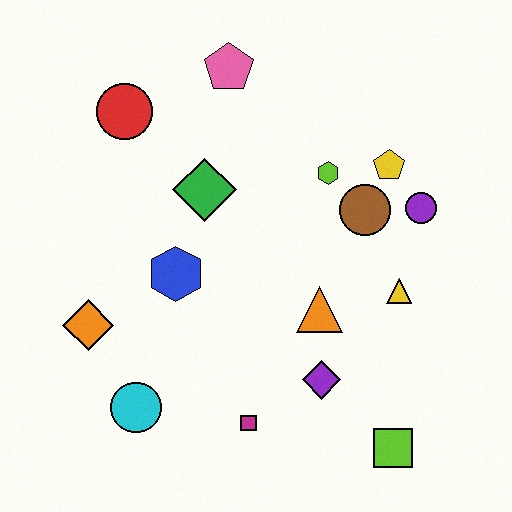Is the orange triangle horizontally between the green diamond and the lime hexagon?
Yes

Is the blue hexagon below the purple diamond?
No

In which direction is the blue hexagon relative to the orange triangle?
The blue hexagon is to the left of the orange triangle.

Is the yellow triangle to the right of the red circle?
Yes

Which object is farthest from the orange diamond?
The purple circle is farthest from the orange diamond.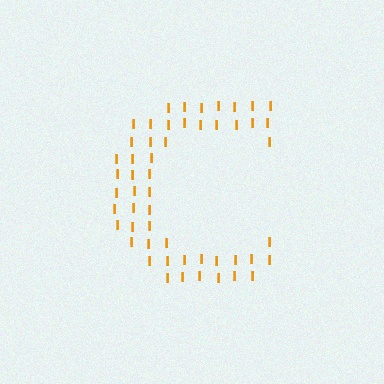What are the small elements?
The small elements are letter I's.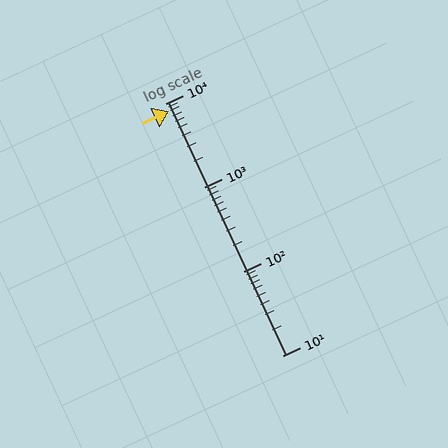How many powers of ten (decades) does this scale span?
The scale spans 3 decades, from 10 to 10000.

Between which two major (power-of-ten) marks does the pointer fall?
The pointer is between 1000 and 10000.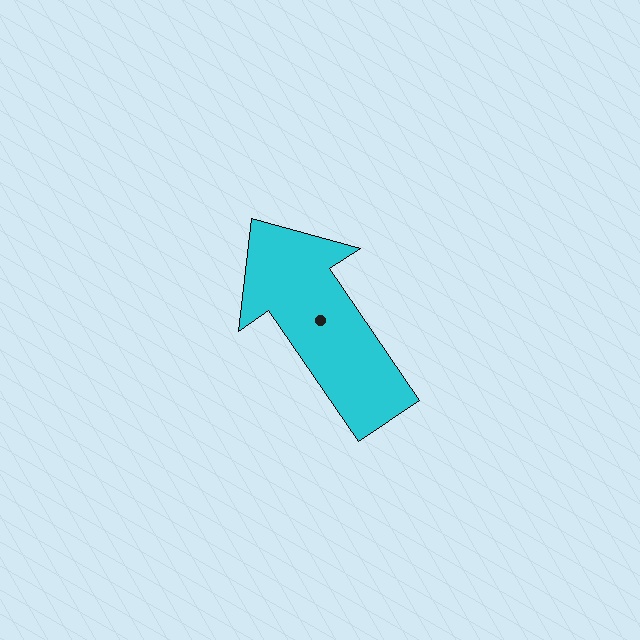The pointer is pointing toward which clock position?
Roughly 11 o'clock.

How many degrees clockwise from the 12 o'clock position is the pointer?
Approximately 326 degrees.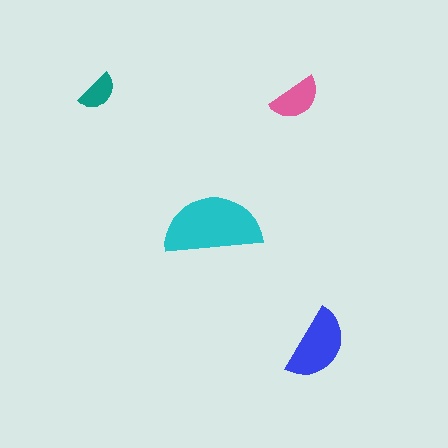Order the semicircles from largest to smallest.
the cyan one, the blue one, the pink one, the teal one.